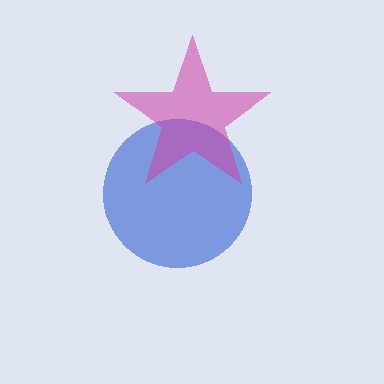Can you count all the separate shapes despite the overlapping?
Yes, there are 2 separate shapes.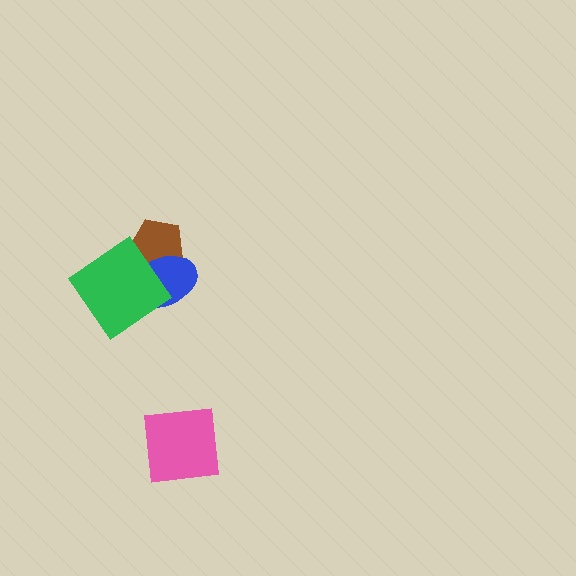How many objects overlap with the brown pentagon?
2 objects overlap with the brown pentagon.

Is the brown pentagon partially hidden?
Yes, it is partially covered by another shape.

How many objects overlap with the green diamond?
2 objects overlap with the green diamond.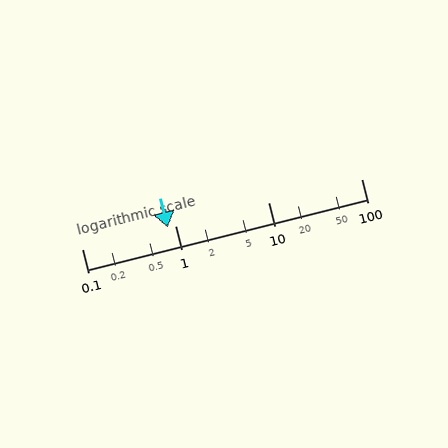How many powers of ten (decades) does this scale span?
The scale spans 3 decades, from 0.1 to 100.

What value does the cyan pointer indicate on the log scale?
The pointer indicates approximately 0.84.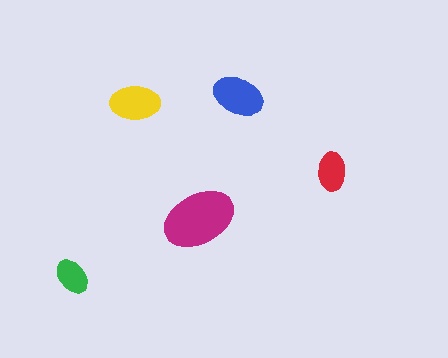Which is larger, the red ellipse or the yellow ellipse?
The yellow one.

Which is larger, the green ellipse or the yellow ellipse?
The yellow one.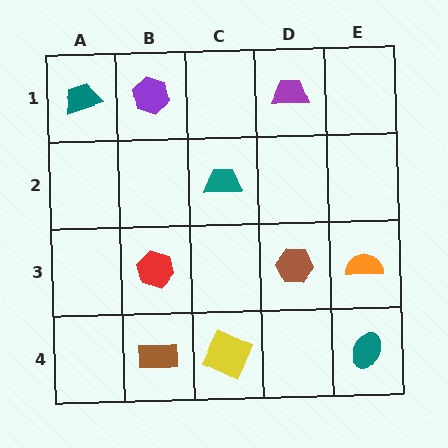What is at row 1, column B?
A purple hexagon.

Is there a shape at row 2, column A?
No, that cell is empty.